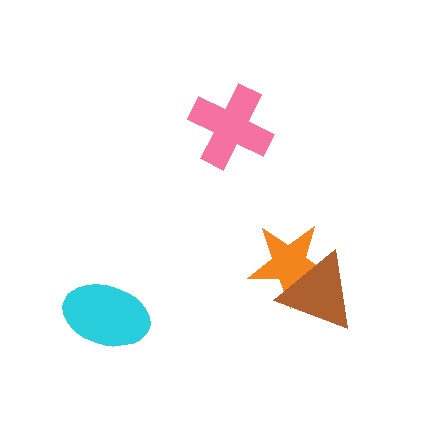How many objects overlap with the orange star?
1 object overlaps with the orange star.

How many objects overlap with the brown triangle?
1 object overlaps with the brown triangle.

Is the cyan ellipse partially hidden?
No, no other shape covers it.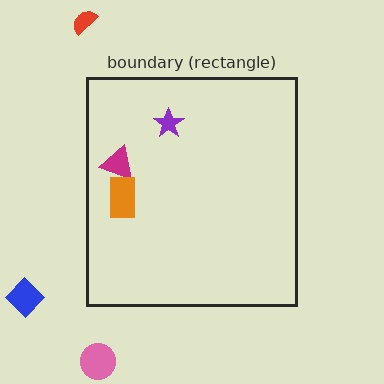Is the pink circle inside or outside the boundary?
Outside.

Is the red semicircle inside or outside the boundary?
Outside.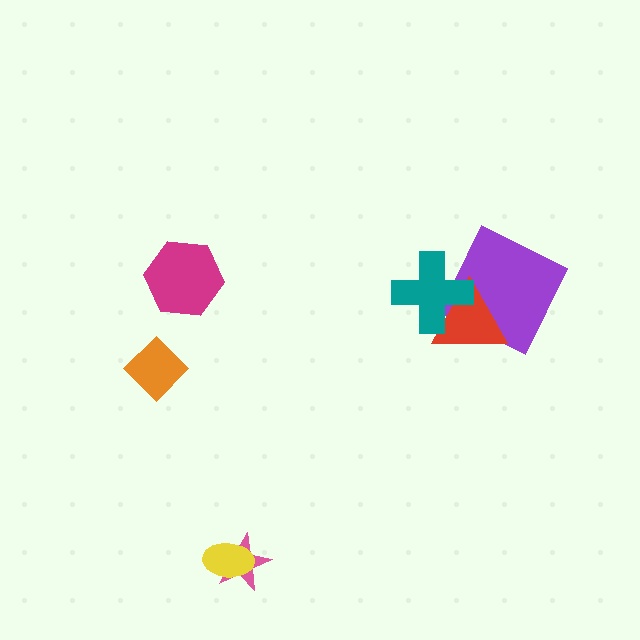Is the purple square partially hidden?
Yes, it is partially covered by another shape.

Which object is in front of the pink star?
The yellow ellipse is in front of the pink star.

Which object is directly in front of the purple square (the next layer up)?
The red triangle is directly in front of the purple square.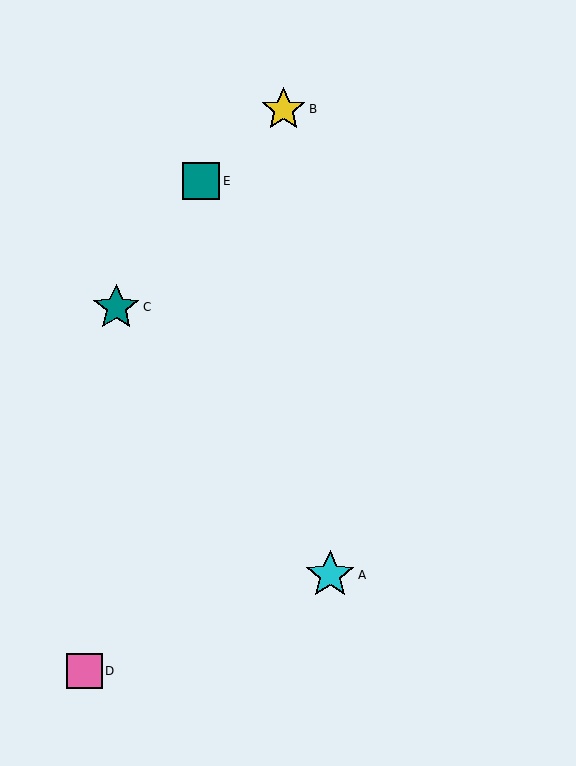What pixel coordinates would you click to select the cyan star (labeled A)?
Click at (330, 575) to select the cyan star A.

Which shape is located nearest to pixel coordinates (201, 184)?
The teal square (labeled E) at (201, 181) is nearest to that location.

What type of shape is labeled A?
Shape A is a cyan star.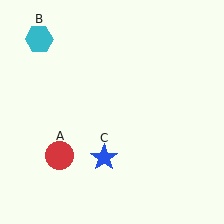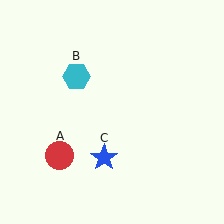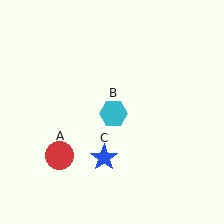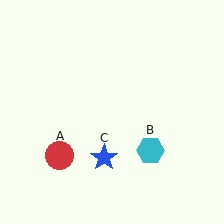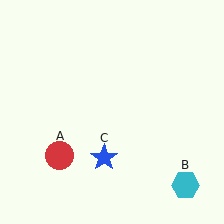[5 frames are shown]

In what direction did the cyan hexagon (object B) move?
The cyan hexagon (object B) moved down and to the right.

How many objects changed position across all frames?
1 object changed position: cyan hexagon (object B).